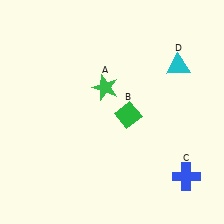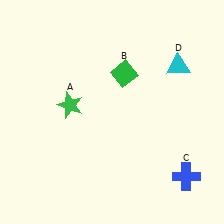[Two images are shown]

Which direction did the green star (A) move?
The green star (A) moved left.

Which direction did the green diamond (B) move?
The green diamond (B) moved up.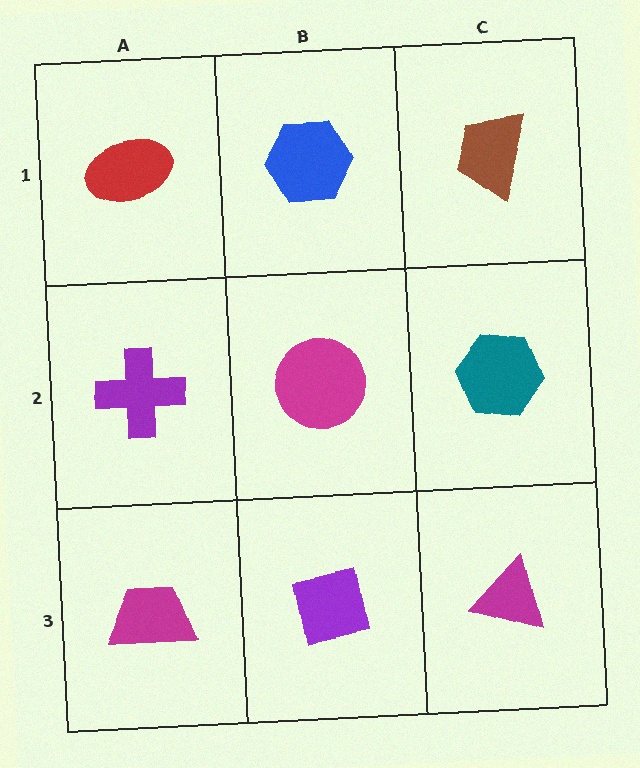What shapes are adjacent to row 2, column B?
A blue hexagon (row 1, column B), a purple square (row 3, column B), a purple cross (row 2, column A), a teal hexagon (row 2, column C).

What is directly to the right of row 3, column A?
A purple square.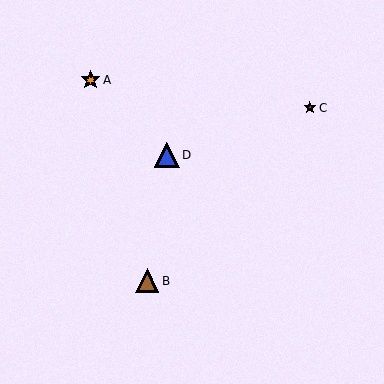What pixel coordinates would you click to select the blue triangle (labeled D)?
Click at (167, 155) to select the blue triangle D.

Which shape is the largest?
The blue triangle (labeled D) is the largest.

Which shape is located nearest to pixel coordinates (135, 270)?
The brown triangle (labeled B) at (147, 280) is nearest to that location.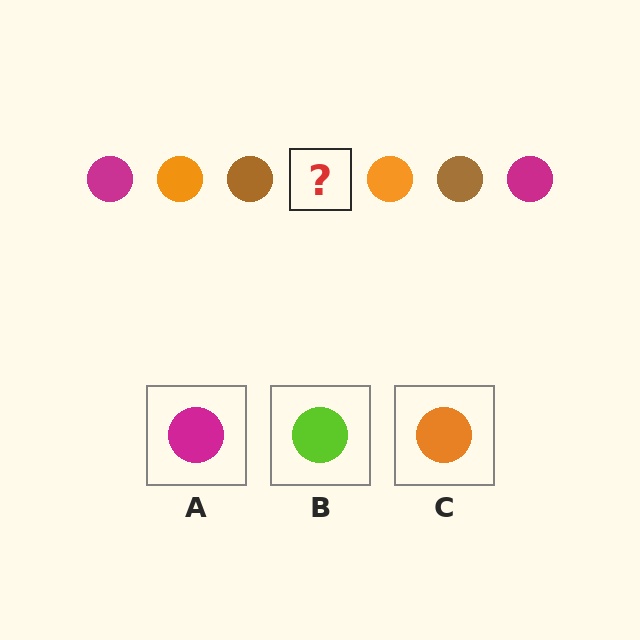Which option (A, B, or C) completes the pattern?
A.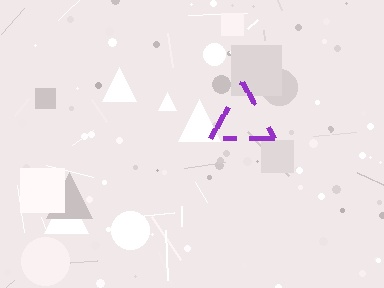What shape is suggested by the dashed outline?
The dashed outline suggests a triangle.